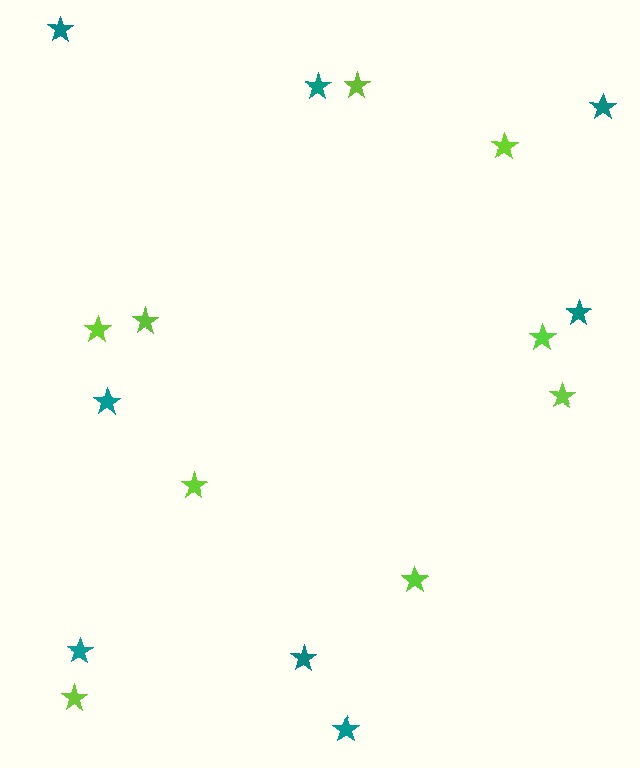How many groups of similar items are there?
There are 2 groups: one group of lime stars (9) and one group of teal stars (8).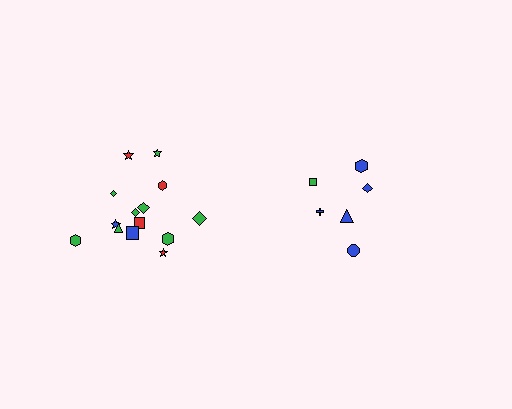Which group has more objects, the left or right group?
The left group.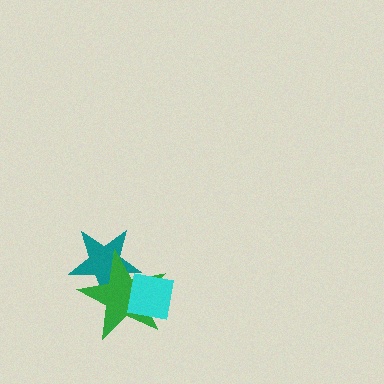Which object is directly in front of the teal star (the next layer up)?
The green star is directly in front of the teal star.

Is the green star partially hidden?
Yes, it is partially covered by another shape.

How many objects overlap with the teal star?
2 objects overlap with the teal star.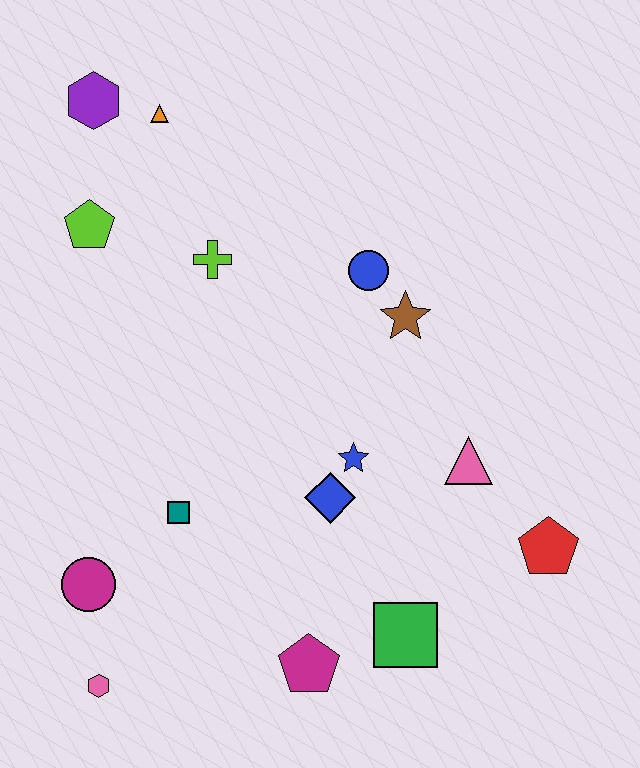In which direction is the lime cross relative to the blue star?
The lime cross is above the blue star.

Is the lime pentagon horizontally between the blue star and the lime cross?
No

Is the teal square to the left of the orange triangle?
No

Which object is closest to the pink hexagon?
The magenta circle is closest to the pink hexagon.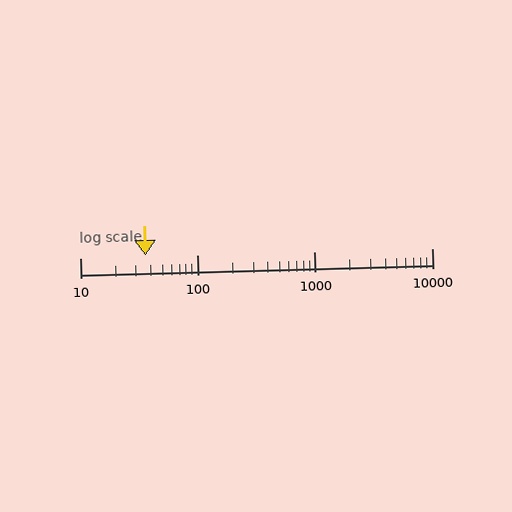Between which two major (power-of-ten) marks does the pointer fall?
The pointer is between 10 and 100.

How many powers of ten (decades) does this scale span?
The scale spans 3 decades, from 10 to 10000.